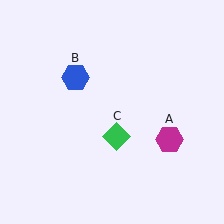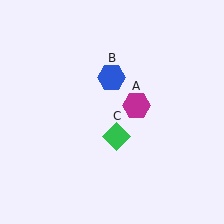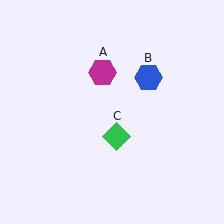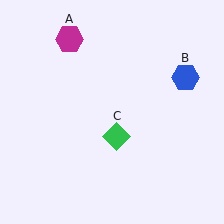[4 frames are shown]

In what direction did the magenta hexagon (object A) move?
The magenta hexagon (object A) moved up and to the left.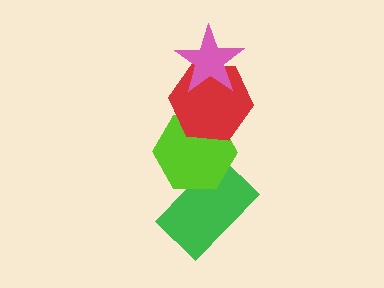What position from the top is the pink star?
The pink star is 1st from the top.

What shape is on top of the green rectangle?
The lime hexagon is on top of the green rectangle.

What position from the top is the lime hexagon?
The lime hexagon is 3rd from the top.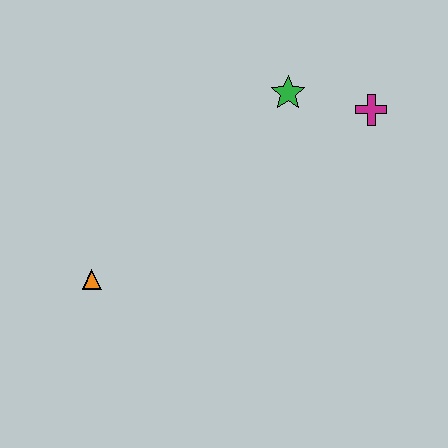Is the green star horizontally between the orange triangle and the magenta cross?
Yes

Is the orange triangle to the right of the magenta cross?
No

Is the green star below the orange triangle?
No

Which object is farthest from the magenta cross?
The orange triangle is farthest from the magenta cross.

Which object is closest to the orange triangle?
The green star is closest to the orange triangle.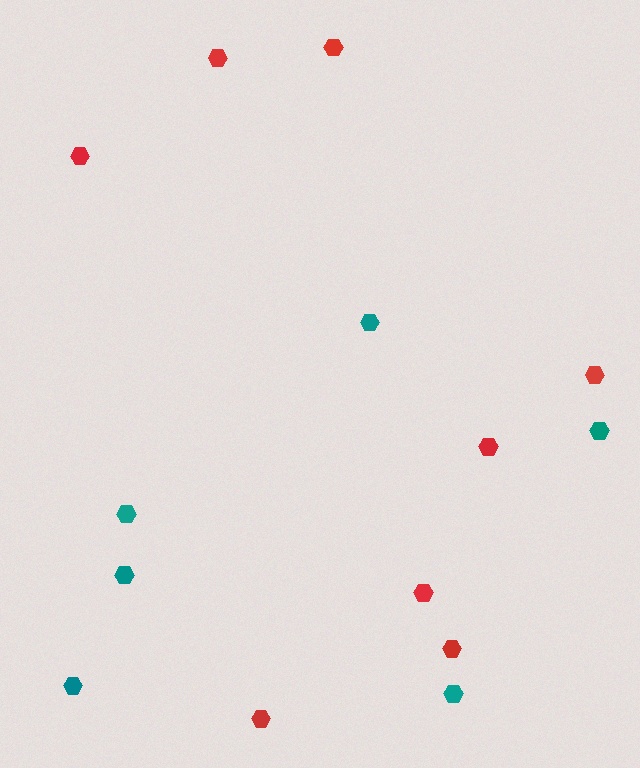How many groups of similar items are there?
There are 2 groups: one group of teal hexagons (6) and one group of red hexagons (8).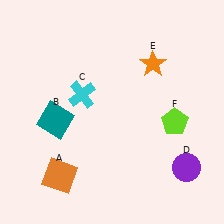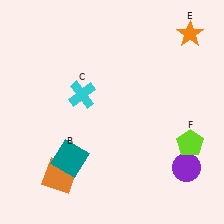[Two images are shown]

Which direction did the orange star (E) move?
The orange star (E) moved right.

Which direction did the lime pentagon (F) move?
The lime pentagon (F) moved down.